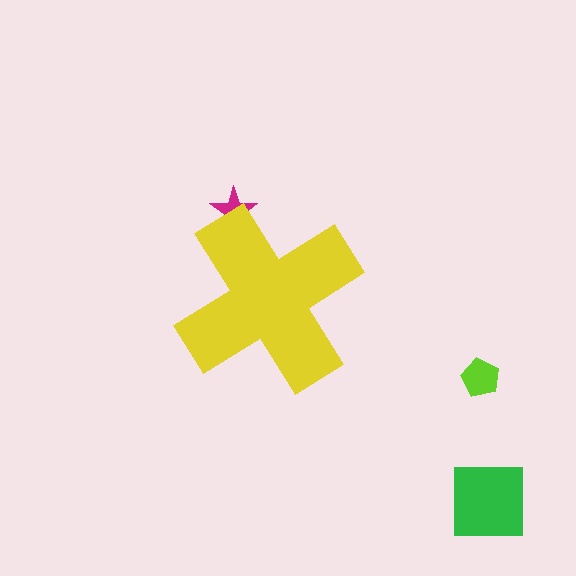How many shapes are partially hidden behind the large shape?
1 shape is partially hidden.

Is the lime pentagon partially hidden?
No, the lime pentagon is fully visible.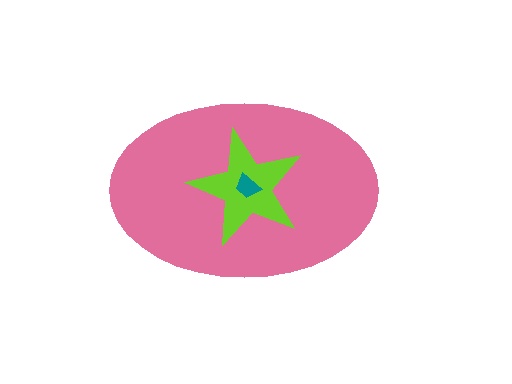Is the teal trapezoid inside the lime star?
Yes.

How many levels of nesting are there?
3.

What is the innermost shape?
The teal trapezoid.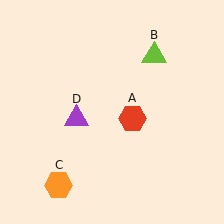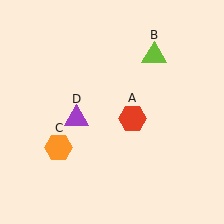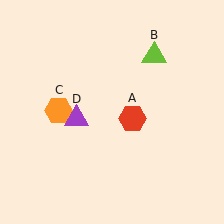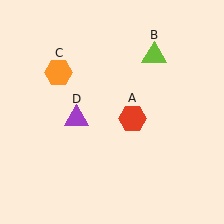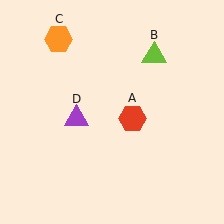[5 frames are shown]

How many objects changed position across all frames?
1 object changed position: orange hexagon (object C).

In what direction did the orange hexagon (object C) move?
The orange hexagon (object C) moved up.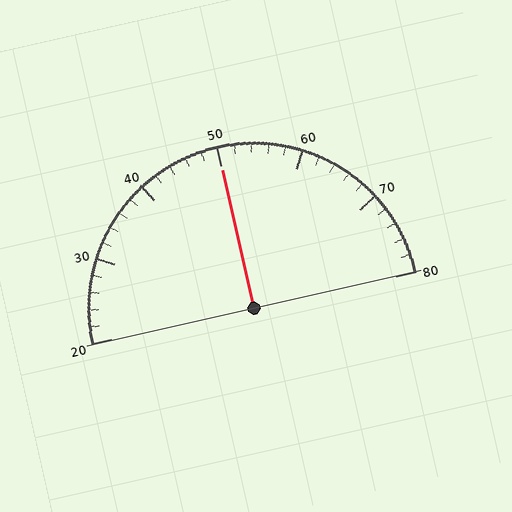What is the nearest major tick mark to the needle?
The nearest major tick mark is 50.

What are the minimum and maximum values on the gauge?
The gauge ranges from 20 to 80.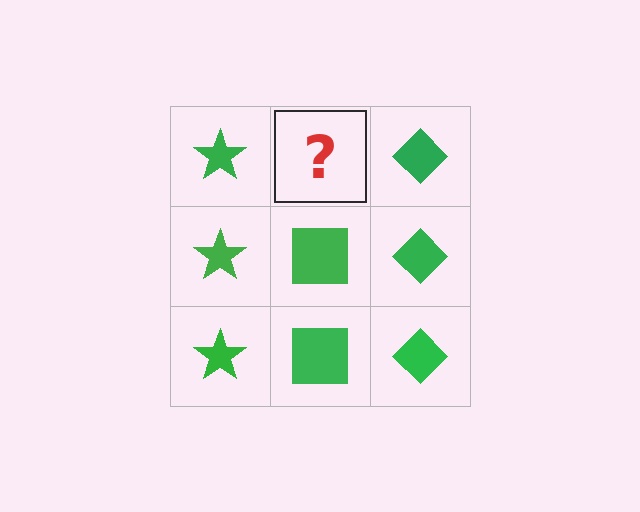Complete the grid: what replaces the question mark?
The question mark should be replaced with a green square.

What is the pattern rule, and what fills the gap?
The rule is that each column has a consistent shape. The gap should be filled with a green square.